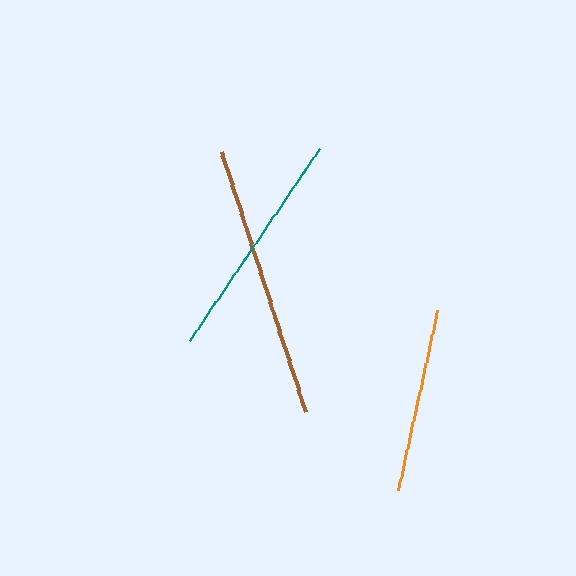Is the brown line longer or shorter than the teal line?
The brown line is longer than the teal line.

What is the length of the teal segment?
The teal segment is approximately 231 pixels long.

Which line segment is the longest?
The brown line is the longest at approximately 274 pixels.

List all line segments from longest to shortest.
From longest to shortest: brown, teal, orange.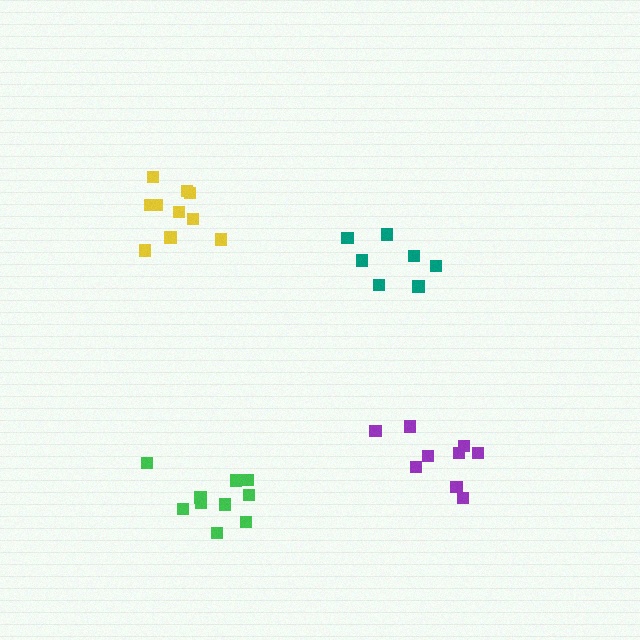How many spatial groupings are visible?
There are 4 spatial groupings.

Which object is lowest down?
The green cluster is bottommost.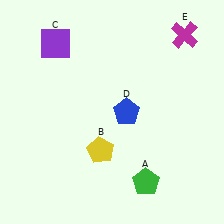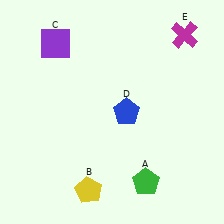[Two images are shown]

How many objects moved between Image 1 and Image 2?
1 object moved between the two images.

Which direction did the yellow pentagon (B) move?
The yellow pentagon (B) moved down.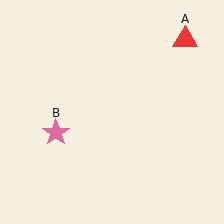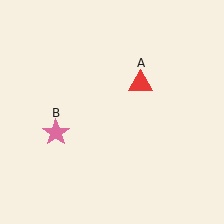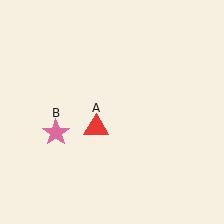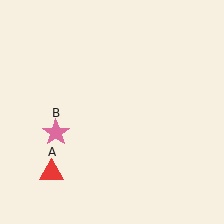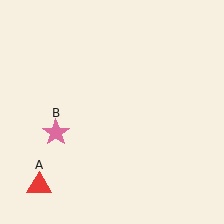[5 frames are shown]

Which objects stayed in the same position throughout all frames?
Pink star (object B) remained stationary.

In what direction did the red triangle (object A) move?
The red triangle (object A) moved down and to the left.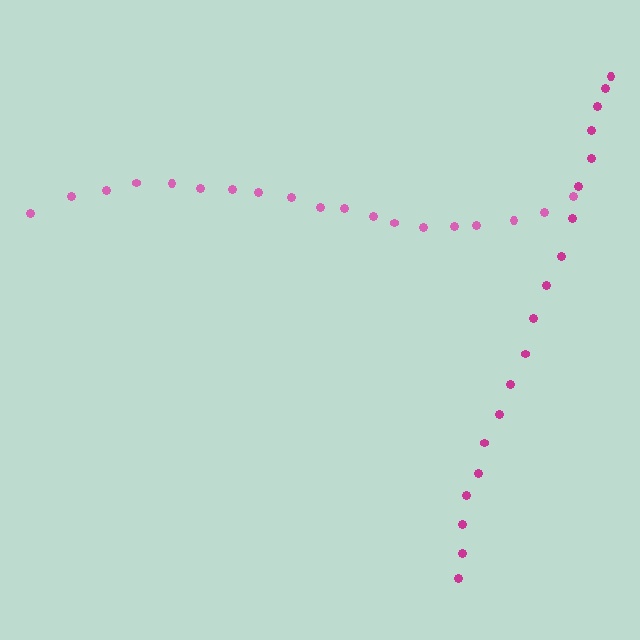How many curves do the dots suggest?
There are 2 distinct paths.